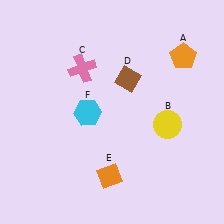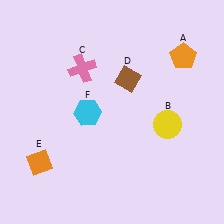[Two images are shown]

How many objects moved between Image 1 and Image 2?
1 object moved between the two images.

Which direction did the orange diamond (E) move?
The orange diamond (E) moved left.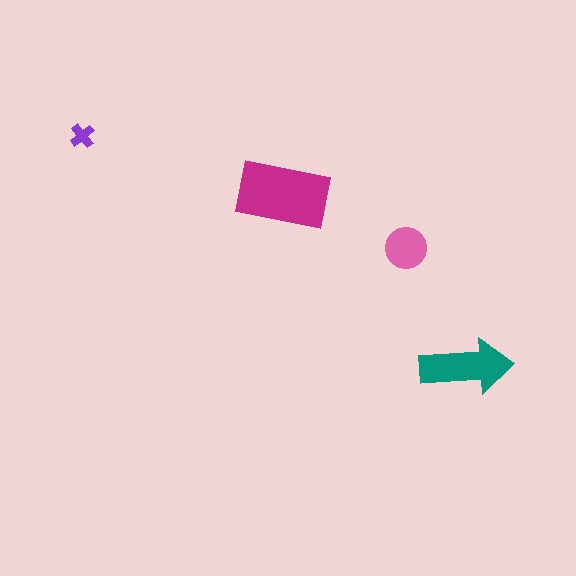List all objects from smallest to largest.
The purple cross, the pink circle, the teal arrow, the magenta rectangle.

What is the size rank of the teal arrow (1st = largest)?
2nd.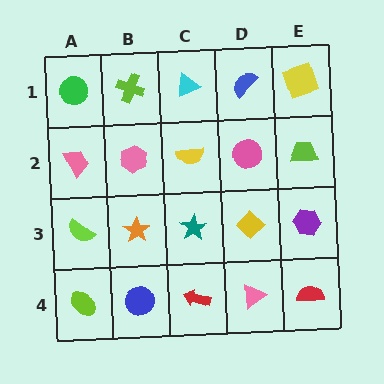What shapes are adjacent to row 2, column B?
A lime cross (row 1, column B), an orange star (row 3, column B), a pink trapezoid (row 2, column A), a yellow semicircle (row 2, column C).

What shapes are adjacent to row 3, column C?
A yellow semicircle (row 2, column C), a red arrow (row 4, column C), an orange star (row 3, column B), a yellow diamond (row 3, column D).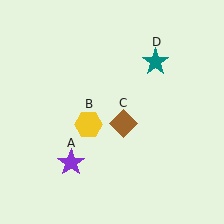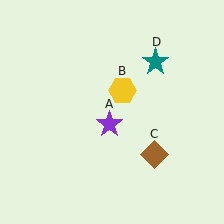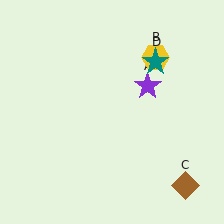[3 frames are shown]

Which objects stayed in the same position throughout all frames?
Teal star (object D) remained stationary.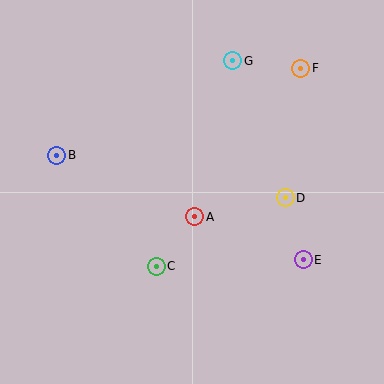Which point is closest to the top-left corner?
Point B is closest to the top-left corner.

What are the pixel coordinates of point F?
Point F is at (301, 68).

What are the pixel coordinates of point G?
Point G is at (233, 61).